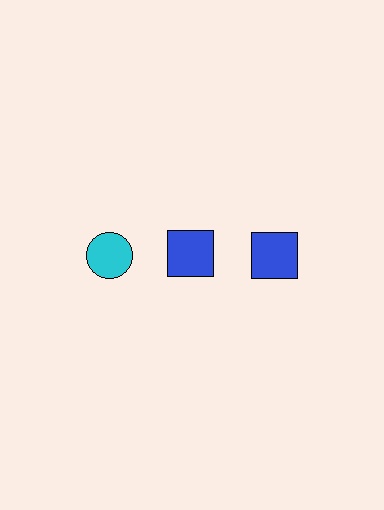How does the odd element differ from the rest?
It differs in both color (cyan instead of blue) and shape (circle instead of square).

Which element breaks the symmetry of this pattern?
The cyan circle in the top row, leftmost column breaks the symmetry. All other shapes are blue squares.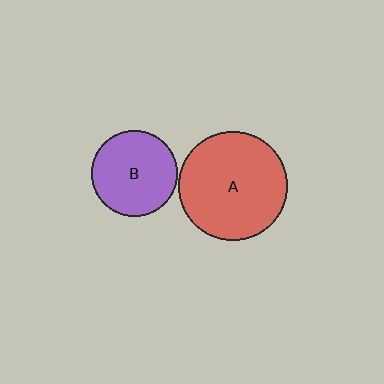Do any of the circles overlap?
No, none of the circles overlap.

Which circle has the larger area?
Circle A (red).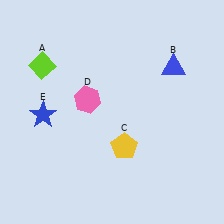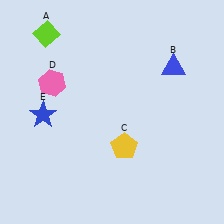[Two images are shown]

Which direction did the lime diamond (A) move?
The lime diamond (A) moved up.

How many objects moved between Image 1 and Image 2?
2 objects moved between the two images.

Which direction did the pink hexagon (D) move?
The pink hexagon (D) moved left.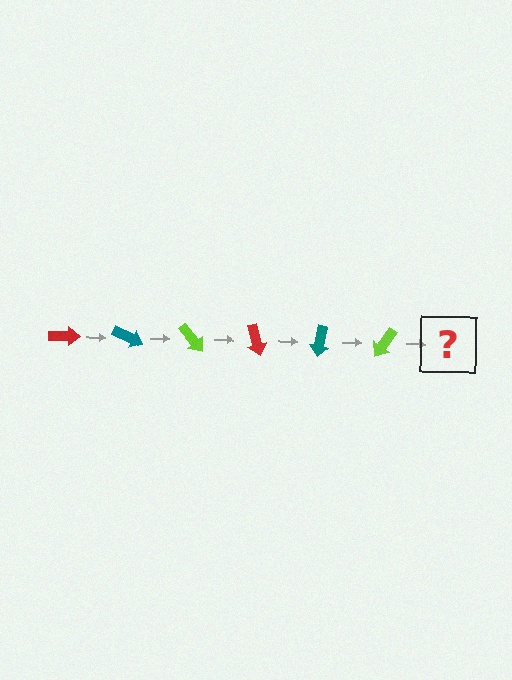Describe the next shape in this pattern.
It should be a red arrow, rotated 150 degrees from the start.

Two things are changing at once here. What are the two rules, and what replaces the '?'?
The two rules are that it rotates 25 degrees each step and the color cycles through red, teal, and lime. The '?' should be a red arrow, rotated 150 degrees from the start.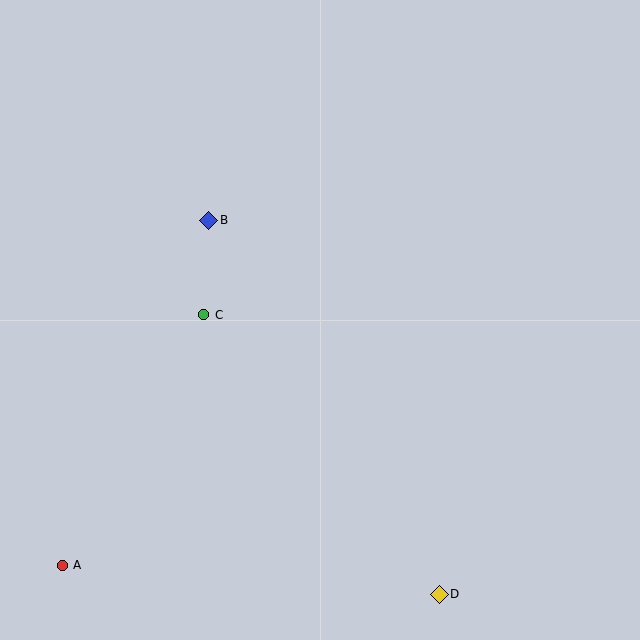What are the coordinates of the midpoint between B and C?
The midpoint between B and C is at (206, 267).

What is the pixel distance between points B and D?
The distance between B and D is 440 pixels.